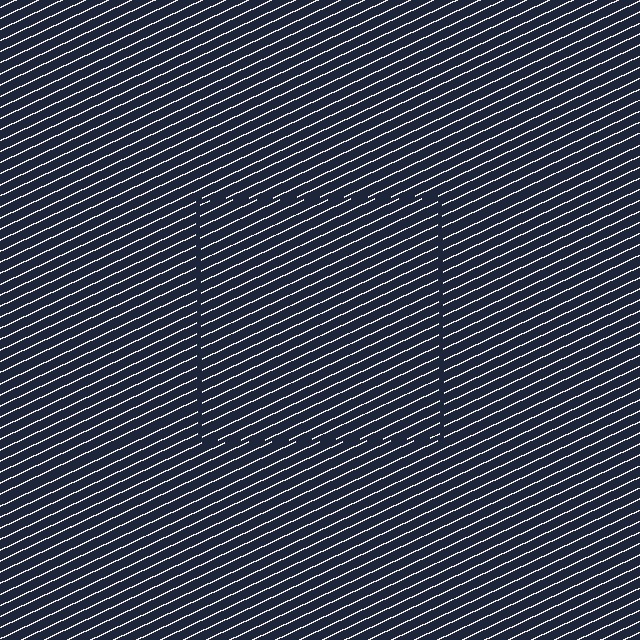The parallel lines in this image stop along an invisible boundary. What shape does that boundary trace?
An illusory square. The interior of the shape contains the same grating, shifted by half a period — the contour is defined by the phase discontinuity where line-ends from the inner and outer gratings abut.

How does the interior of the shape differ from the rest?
The interior of the shape contains the same grating, shifted by half a period — the contour is defined by the phase discontinuity where line-ends from the inner and outer gratings abut.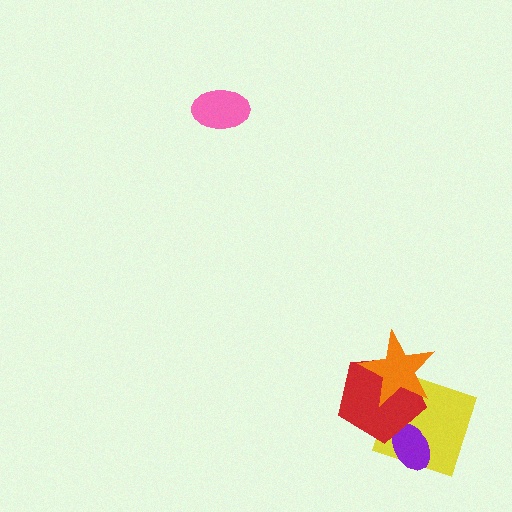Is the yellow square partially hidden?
Yes, it is partially covered by another shape.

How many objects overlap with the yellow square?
3 objects overlap with the yellow square.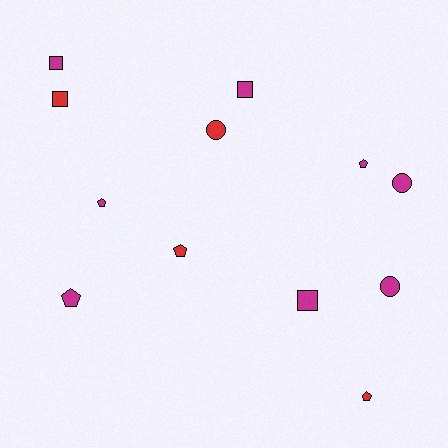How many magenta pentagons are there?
There are 3 magenta pentagons.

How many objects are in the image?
There are 12 objects.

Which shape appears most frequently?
Pentagon, with 5 objects.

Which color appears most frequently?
Magenta, with 8 objects.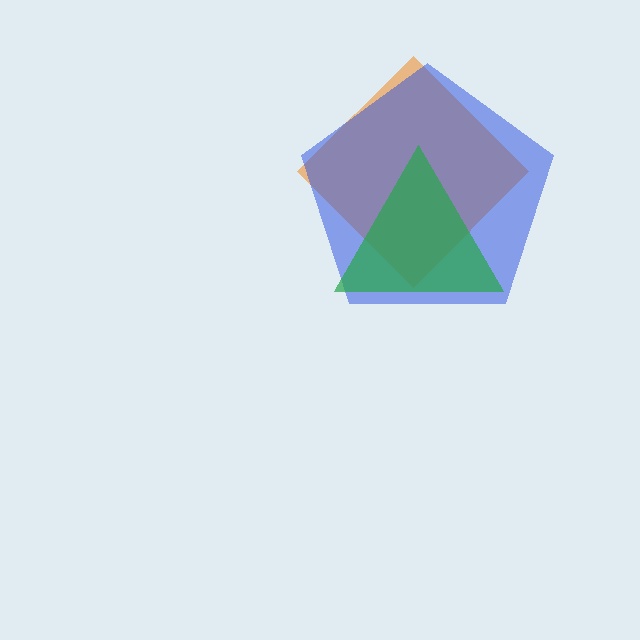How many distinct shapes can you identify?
There are 3 distinct shapes: an orange diamond, a blue pentagon, a green triangle.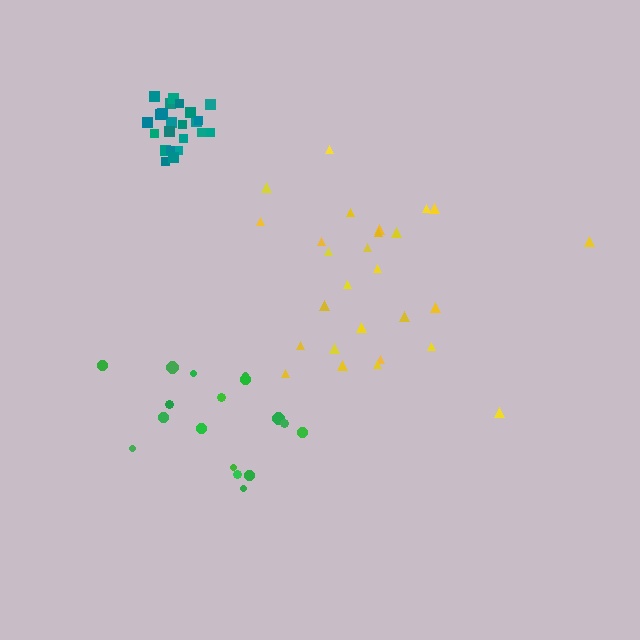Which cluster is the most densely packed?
Teal.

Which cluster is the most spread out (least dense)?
Yellow.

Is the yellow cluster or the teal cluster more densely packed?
Teal.